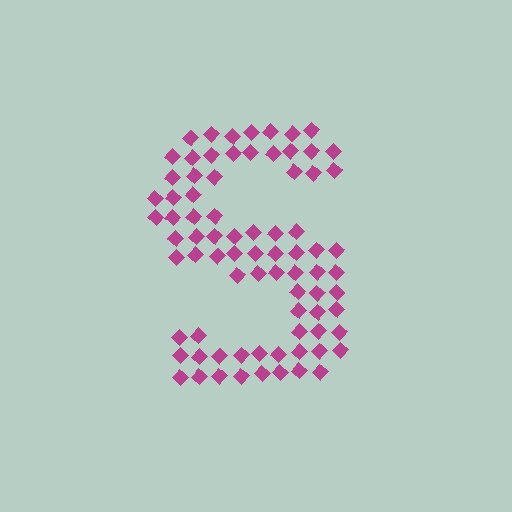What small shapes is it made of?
It is made of small diamonds.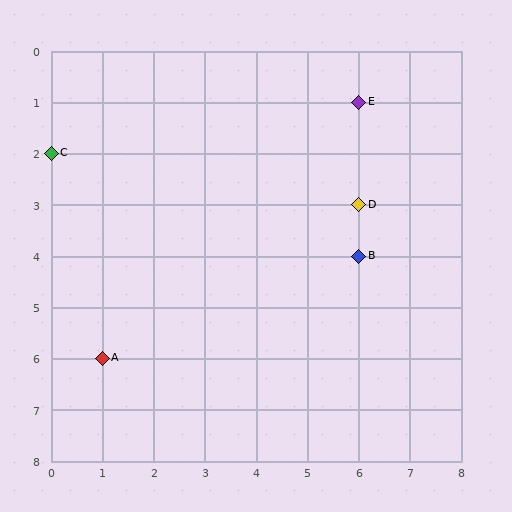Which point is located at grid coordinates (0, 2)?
Point C is at (0, 2).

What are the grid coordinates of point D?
Point D is at grid coordinates (6, 3).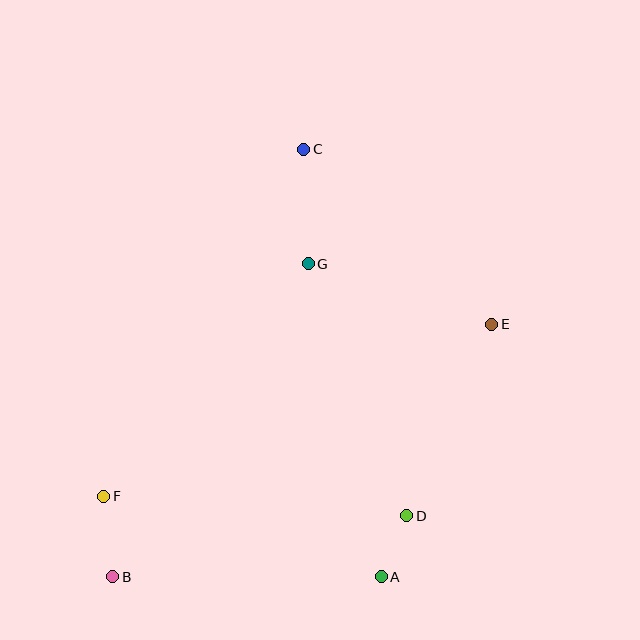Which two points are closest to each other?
Points A and D are closest to each other.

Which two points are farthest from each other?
Points B and C are farthest from each other.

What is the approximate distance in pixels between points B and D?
The distance between B and D is approximately 300 pixels.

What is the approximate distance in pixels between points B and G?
The distance between B and G is approximately 369 pixels.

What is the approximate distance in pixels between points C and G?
The distance between C and G is approximately 115 pixels.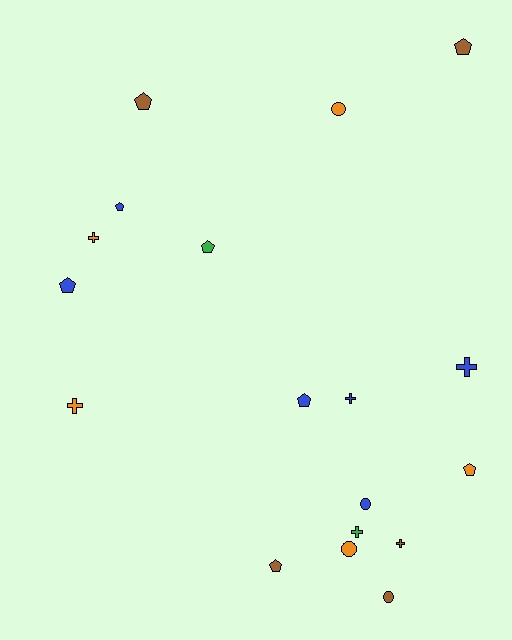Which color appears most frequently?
Blue, with 6 objects.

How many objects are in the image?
There are 18 objects.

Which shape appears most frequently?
Pentagon, with 8 objects.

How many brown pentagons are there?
There are 3 brown pentagons.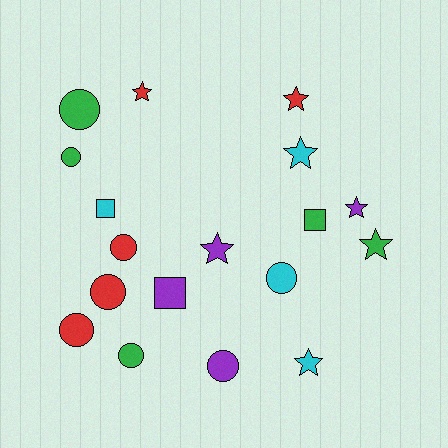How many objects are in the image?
There are 18 objects.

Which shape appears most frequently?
Circle, with 8 objects.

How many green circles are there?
There are 3 green circles.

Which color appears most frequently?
Green, with 5 objects.